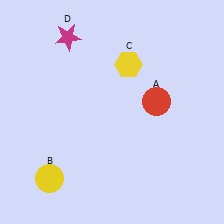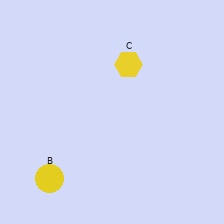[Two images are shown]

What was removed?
The red circle (A), the magenta star (D) were removed in Image 2.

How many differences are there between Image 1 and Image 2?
There are 2 differences between the two images.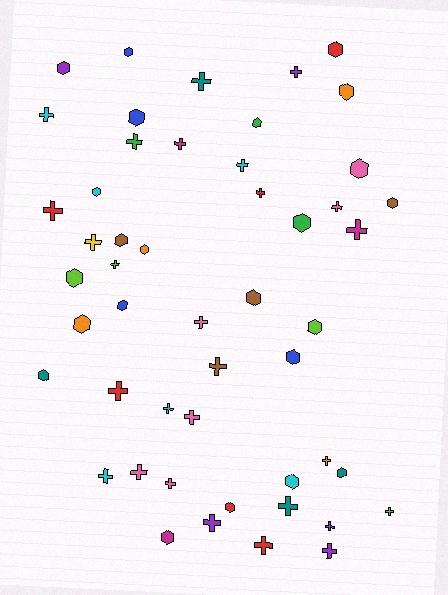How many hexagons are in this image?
There are 23 hexagons.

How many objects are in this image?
There are 50 objects.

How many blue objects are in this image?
There are 4 blue objects.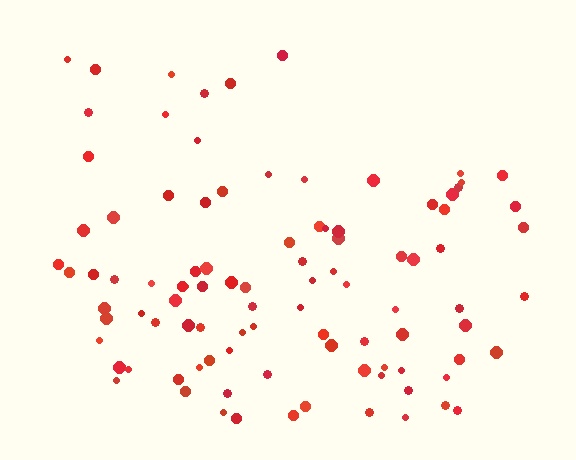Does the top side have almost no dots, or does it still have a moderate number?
Still a moderate number, just noticeably fewer than the bottom.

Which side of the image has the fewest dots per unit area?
The top.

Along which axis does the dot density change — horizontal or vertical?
Vertical.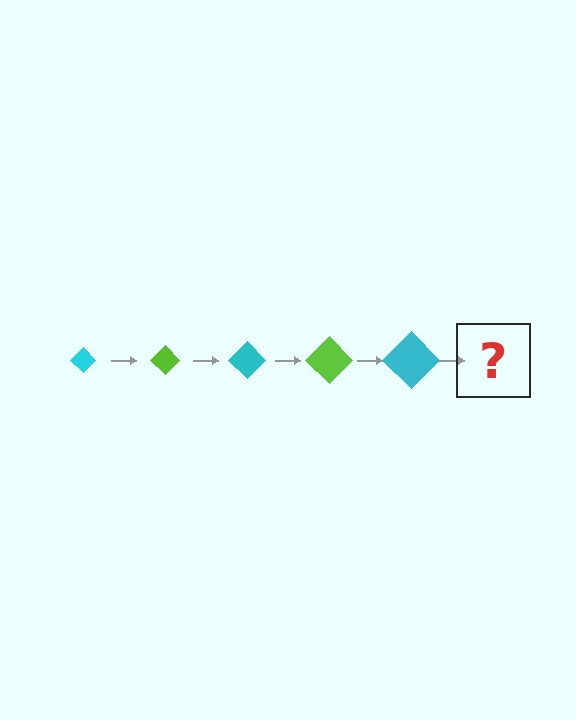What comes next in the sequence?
The next element should be a lime diamond, larger than the previous one.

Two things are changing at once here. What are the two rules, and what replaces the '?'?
The two rules are that the diamond grows larger each step and the color cycles through cyan and lime. The '?' should be a lime diamond, larger than the previous one.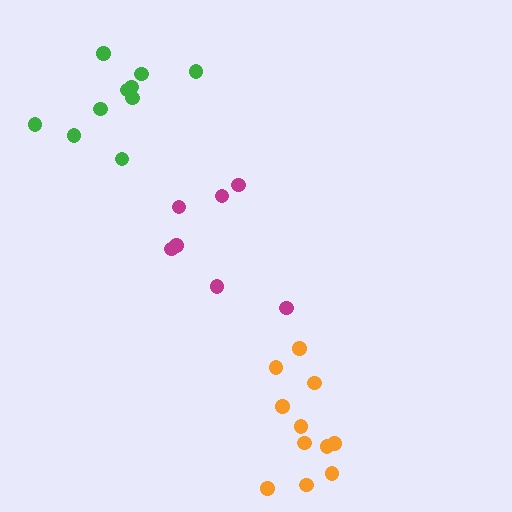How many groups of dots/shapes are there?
There are 3 groups.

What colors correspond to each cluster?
The clusters are colored: green, magenta, orange.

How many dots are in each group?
Group 1: 10 dots, Group 2: 7 dots, Group 3: 11 dots (28 total).